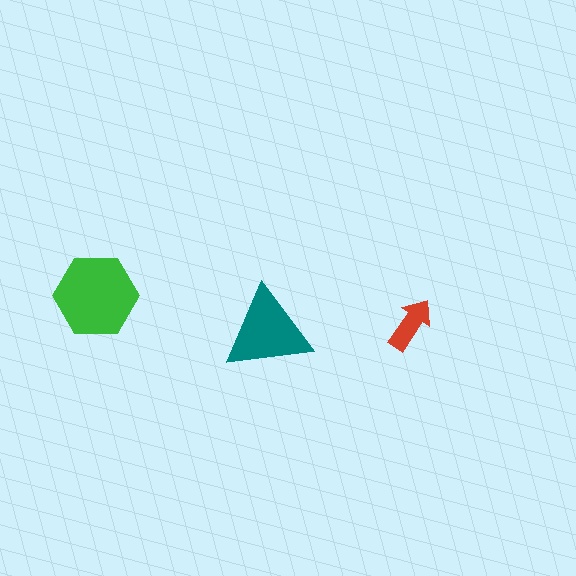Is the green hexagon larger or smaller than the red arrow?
Larger.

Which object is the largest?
The green hexagon.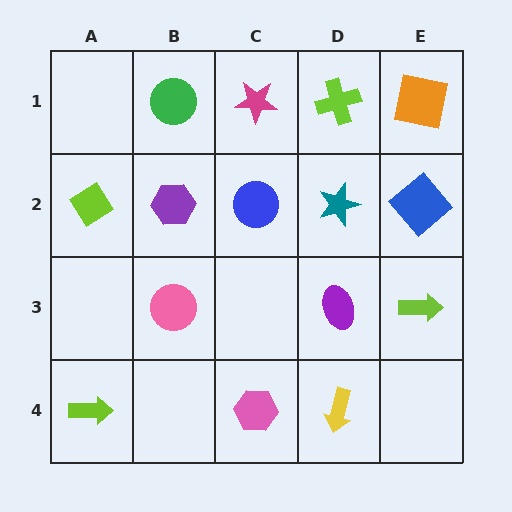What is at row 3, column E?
A lime arrow.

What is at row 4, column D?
A yellow arrow.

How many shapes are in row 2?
5 shapes.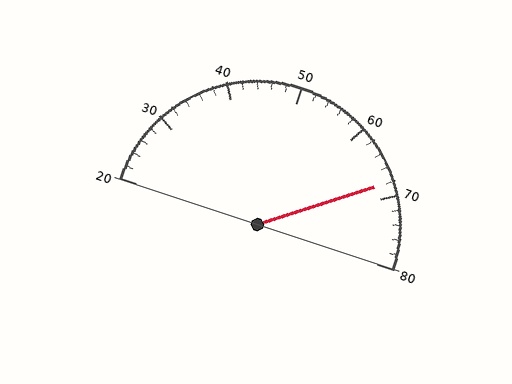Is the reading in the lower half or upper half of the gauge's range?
The reading is in the upper half of the range (20 to 80).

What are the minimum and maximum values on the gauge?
The gauge ranges from 20 to 80.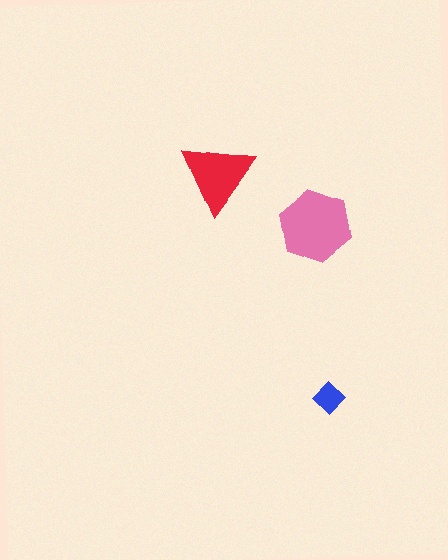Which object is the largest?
The pink hexagon.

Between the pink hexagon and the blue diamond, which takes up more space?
The pink hexagon.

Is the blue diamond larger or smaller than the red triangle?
Smaller.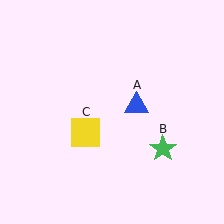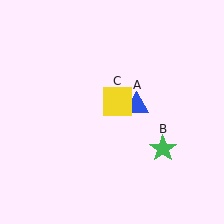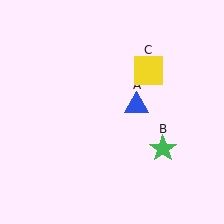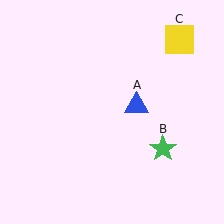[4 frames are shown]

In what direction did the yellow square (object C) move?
The yellow square (object C) moved up and to the right.